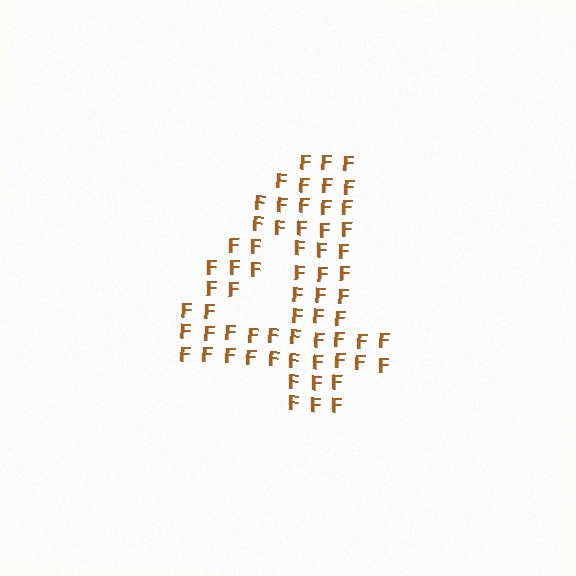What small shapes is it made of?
It is made of small letter F's.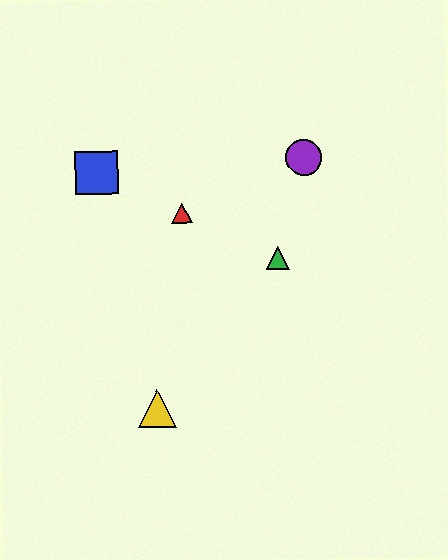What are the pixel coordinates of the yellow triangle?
The yellow triangle is at (157, 408).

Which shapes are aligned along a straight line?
The red triangle, the blue square, the green triangle are aligned along a straight line.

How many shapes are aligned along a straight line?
3 shapes (the red triangle, the blue square, the green triangle) are aligned along a straight line.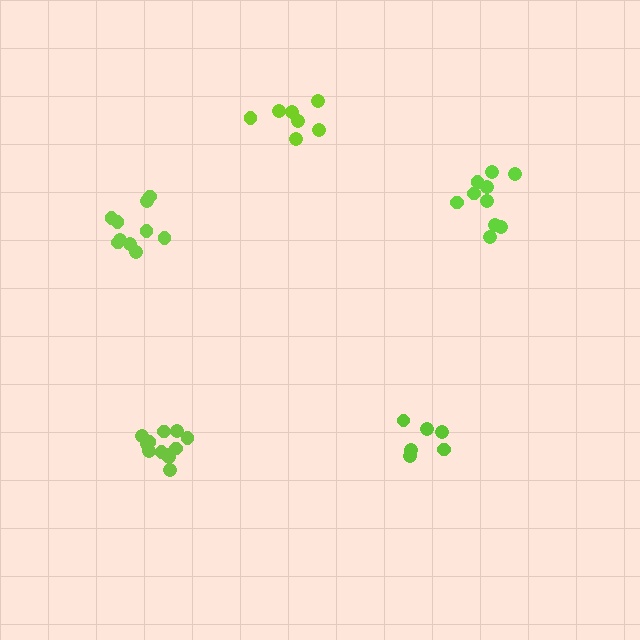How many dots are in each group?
Group 1: 10 dots, Group 2: 6 dots, Group 3: 12 dots, Group 4: 7 dots, Group 5: 10 dots (45 total).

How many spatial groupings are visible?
There are 5 spatial groupings.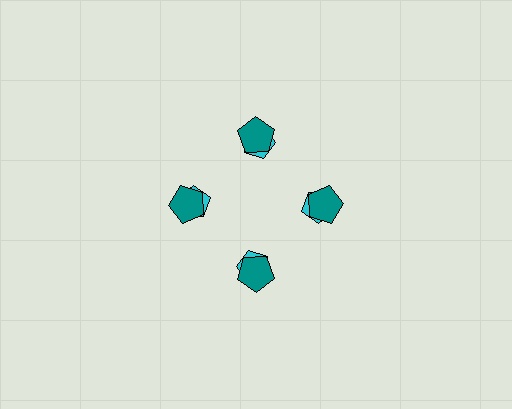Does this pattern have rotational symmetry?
Yes, this pattern has 4-fold rotational symmetry. It looks the same after rotating 90 degrees around the center.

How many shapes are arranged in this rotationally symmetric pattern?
There are 8 shapes, arranged in 4 groups of 2.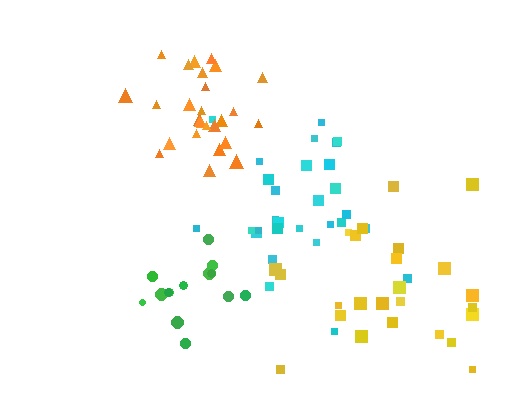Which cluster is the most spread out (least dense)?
Yellow.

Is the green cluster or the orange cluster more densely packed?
Green.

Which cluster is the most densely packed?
Green.